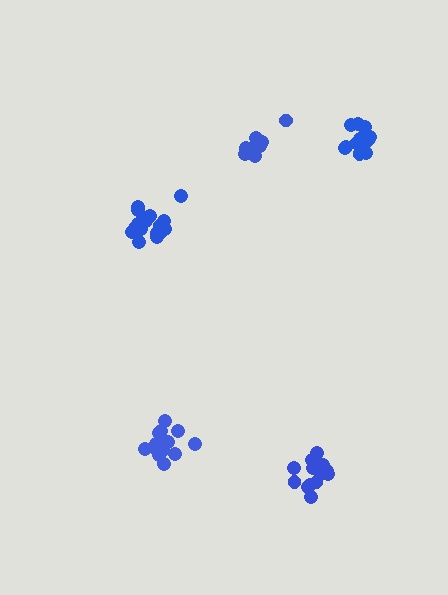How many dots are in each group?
Group 1: 13 dots, Group 2: 15 dots, Group 3: 17 dots, Group 4: 13 dots, Group 5: 15 dots (73 total).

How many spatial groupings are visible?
There are 5 spatial groupings.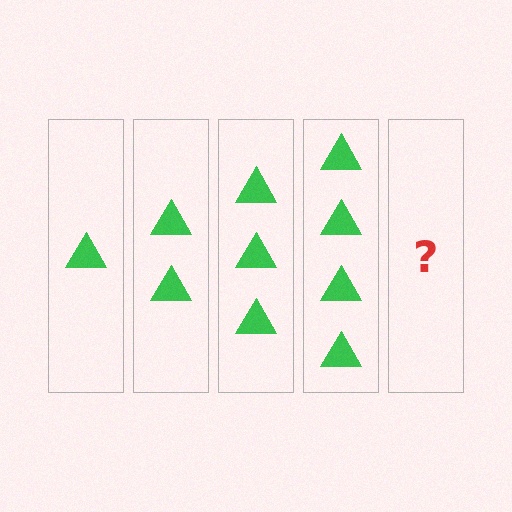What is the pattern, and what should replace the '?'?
The pattern is that each step adds one more triangle. The '?' should be 5 triangles.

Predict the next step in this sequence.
The next step is 5 triangles.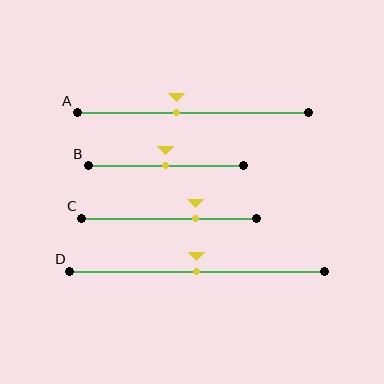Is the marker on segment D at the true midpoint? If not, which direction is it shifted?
Yes, the marker on segment D is at the true midpoint.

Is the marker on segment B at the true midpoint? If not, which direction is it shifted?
Yes, the marker on segment B is at the true midpoint.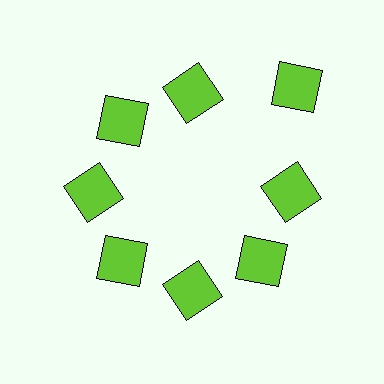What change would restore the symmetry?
The symmetry would be restored by moving it inward, back onto the ring so that all 8 squares sit at equal angles and equal distance from the center.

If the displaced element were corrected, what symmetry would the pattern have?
It would have 8-fold rotational symmetry — the pattern would map onto itself every 45 degrees.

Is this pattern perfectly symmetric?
No. The 8 lime squares are arranged in a ring, but one element near the 2 o'clock position is pushed outward from the center, breaking the 8-fold rotational symmetry.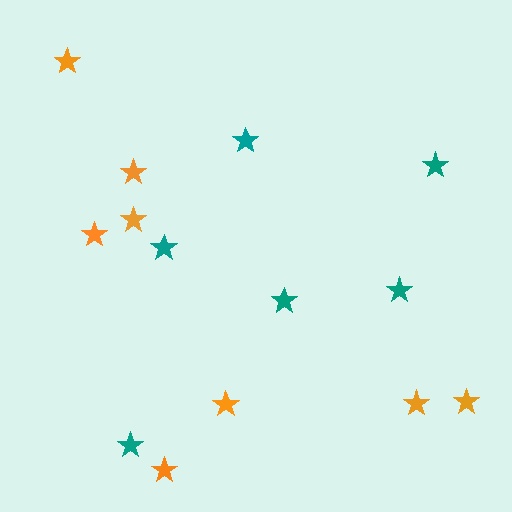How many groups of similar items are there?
There are 2 groups: one group of teal stars (6) and one group of orange stars (8).